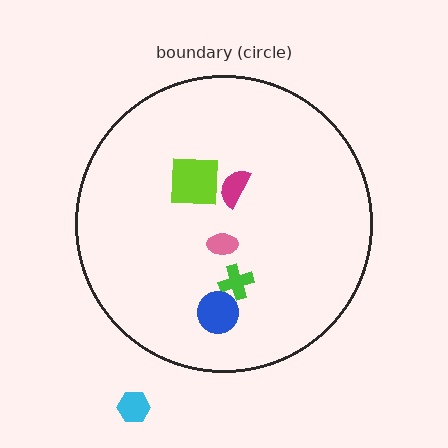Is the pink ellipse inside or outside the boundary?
Inside.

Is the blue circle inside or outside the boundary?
Inside.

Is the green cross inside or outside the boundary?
Inside.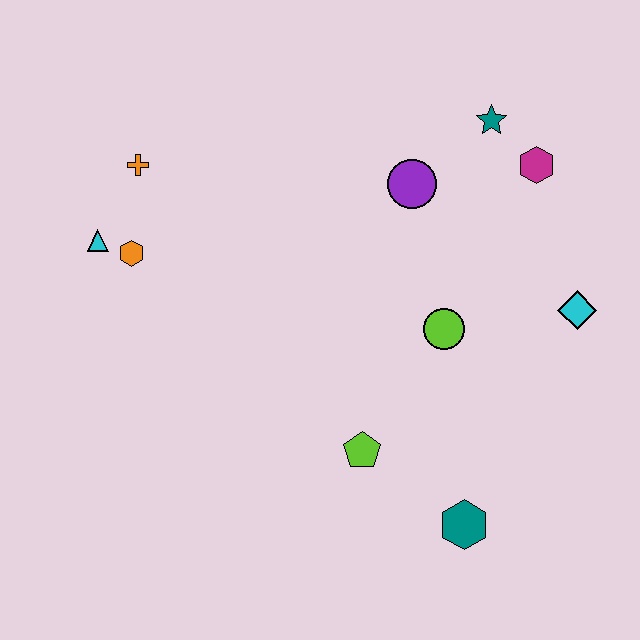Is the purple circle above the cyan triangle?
Yes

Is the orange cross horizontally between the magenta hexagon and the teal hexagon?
No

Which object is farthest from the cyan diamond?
The cyan triangle is farthest from the cyan diamond.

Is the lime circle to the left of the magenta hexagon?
Yes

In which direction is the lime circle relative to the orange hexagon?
The lime circle is to the right of the orange hexagon.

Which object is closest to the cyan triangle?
The orange hexagon is closest to the cyan triangle.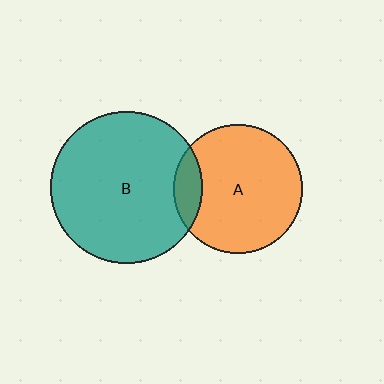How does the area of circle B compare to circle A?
Approximately 1.4 times.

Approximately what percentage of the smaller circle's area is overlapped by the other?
Approximately 15%.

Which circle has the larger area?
Circle B (teal).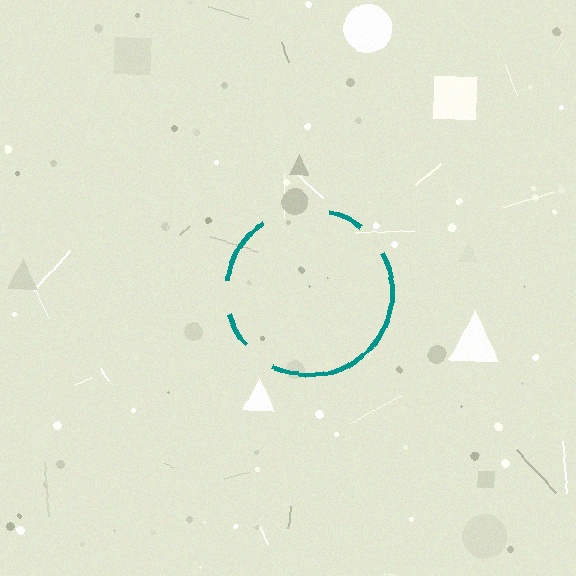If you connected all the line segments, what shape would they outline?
They would outline a circle.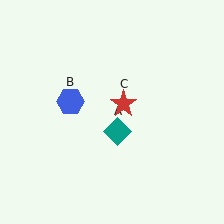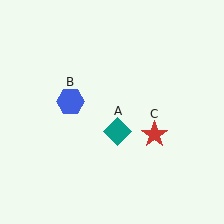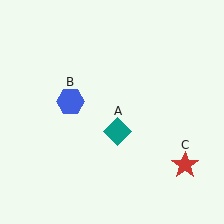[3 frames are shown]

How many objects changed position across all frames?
1 object changed position: red star (object C).